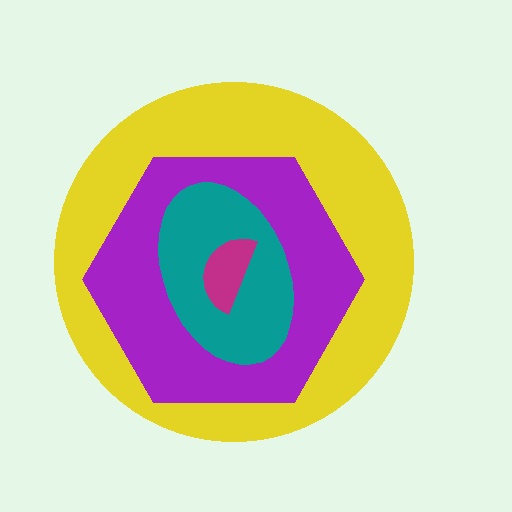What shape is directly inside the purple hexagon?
The teal ellipse.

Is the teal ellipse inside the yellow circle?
Yes.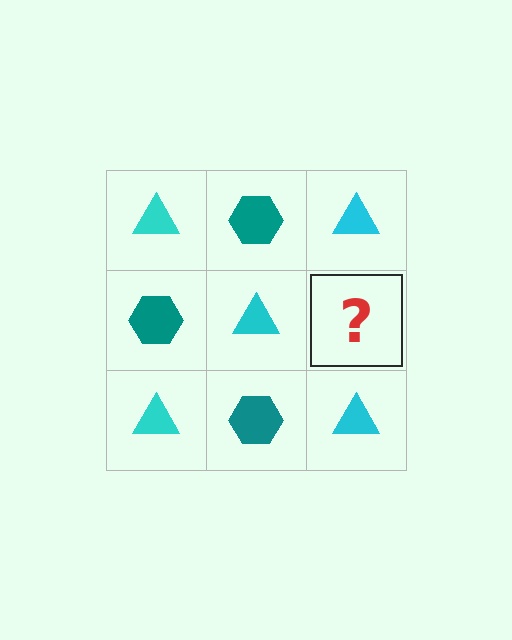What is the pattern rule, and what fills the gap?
The rule is that it alternates cyan triangle and teal hexagon in a checkerboard pattern. The gap should be filled with a teal hexagon.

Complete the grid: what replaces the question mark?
The question mark should be replaced with a teal hexagon.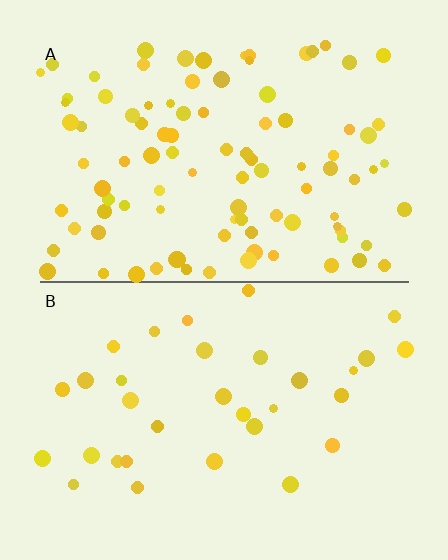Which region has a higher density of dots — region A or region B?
A (the top).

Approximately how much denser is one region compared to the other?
Approximately 3.0× — region A over region B.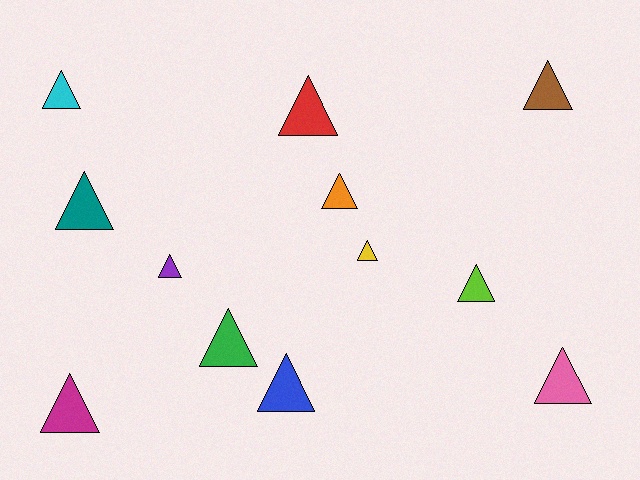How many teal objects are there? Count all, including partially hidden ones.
There is 1 teal object.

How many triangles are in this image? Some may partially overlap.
There are 12 triangles.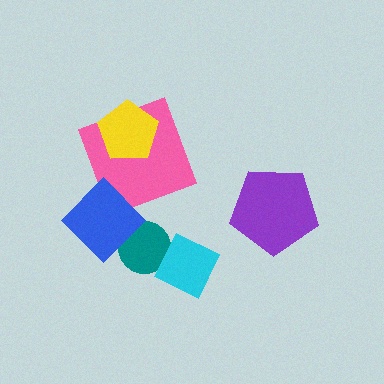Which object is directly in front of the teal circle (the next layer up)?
The cyan diamond is directly in front of the teal circle.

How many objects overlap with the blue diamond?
2 objects overlap with the blue diamond.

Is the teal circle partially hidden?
Yes, it is partially covered by another shape.